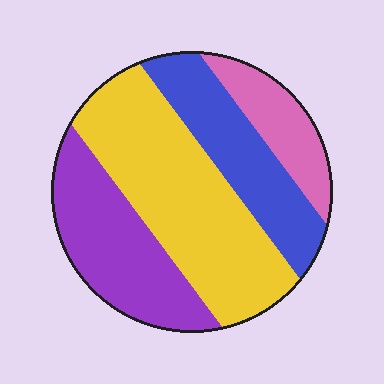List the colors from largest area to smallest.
From largest to smallest: yellow, purple, blue, pink.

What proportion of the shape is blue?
Blue covers 22% of the shape.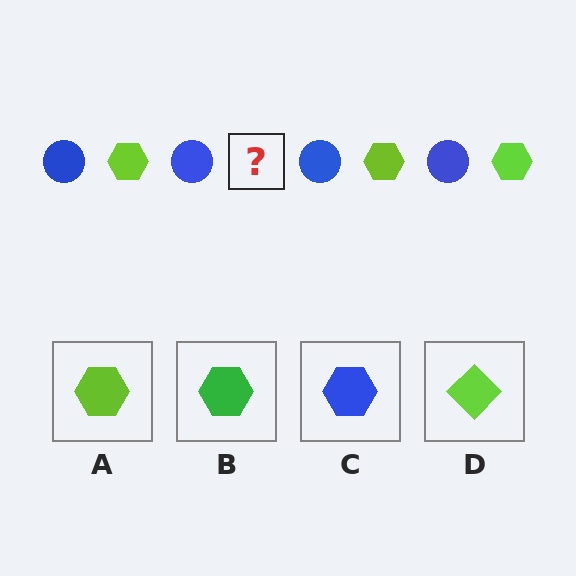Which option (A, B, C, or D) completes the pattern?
A.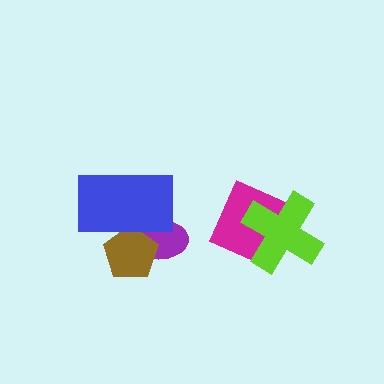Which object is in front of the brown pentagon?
The blue rectangle is in front of the brown pentagon.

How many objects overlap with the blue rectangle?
2 objects overlap with the blue rectangle.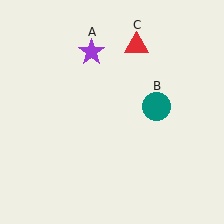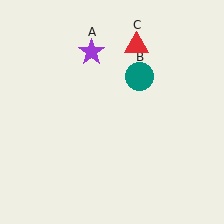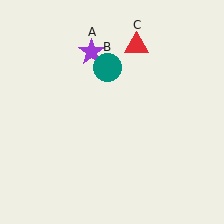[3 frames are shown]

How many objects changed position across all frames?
1 object changed position: teal circle (object B).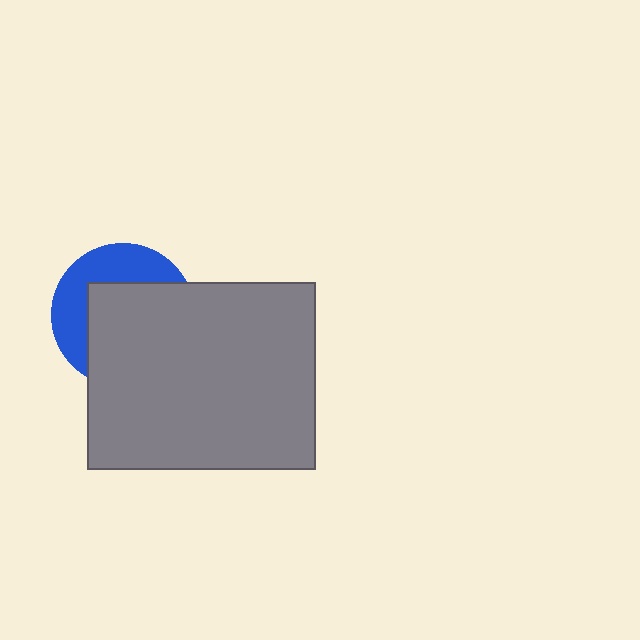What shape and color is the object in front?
The object in front is a gray rectangle.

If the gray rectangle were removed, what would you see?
You would see the complete blue circle.